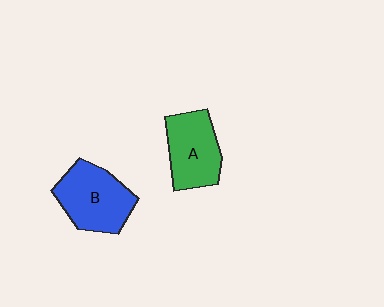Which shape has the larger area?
Shape B (blue).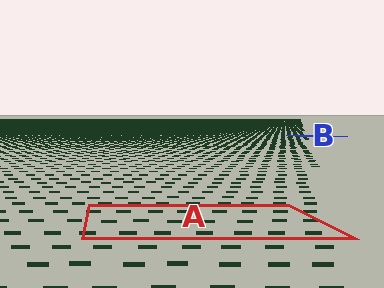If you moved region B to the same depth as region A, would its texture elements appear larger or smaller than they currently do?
They would appear larger. At a closer depth, the same texture elements are projected at a bigger on-screen size.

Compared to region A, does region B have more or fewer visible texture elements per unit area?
Region B has more texture elements per unit area — they are packed more densely because it is farther away.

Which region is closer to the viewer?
Region A is closer. The texture elements there are larger and more spread out.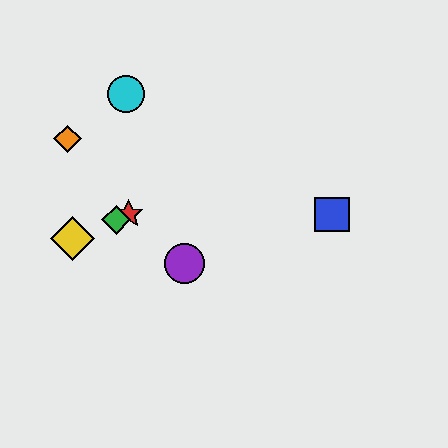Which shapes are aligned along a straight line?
The red star, the green diamond, the yellow diamond are aligned along a straight line.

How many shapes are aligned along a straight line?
3 shapes (the red star, the green diamond, the yellow diamond) are aligned along a straight line.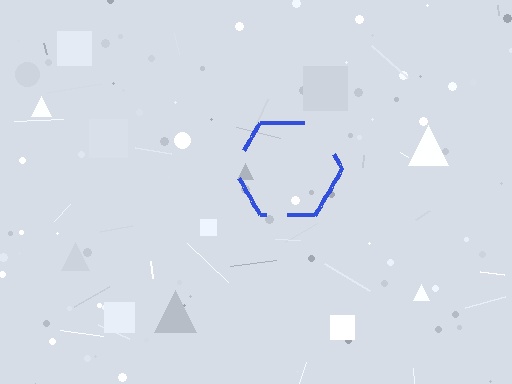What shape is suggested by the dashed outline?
The dashed outline suggests a hexagon.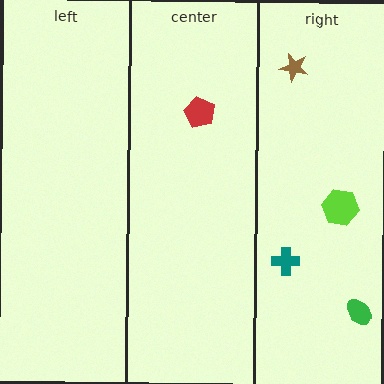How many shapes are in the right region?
4.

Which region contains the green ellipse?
The right region.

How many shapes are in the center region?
1.